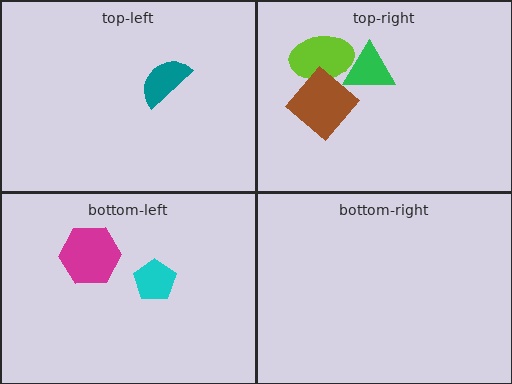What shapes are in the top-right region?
The green triangle, the lime ellipse, the brown diamond.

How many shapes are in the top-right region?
3.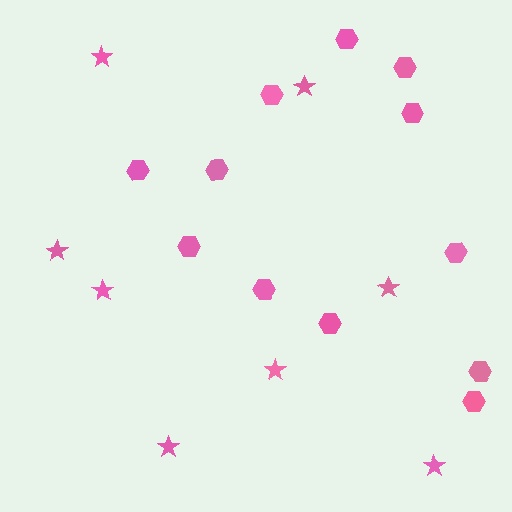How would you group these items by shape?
There are 2 groups: one group of hexagons (12) and one group of stars (8).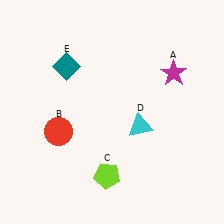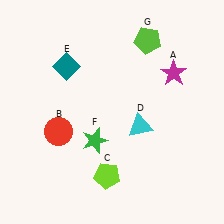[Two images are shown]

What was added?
A green star (F), a lime pentagon (G) were added in Image 2.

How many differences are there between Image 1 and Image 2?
There are 2 differences between the two images.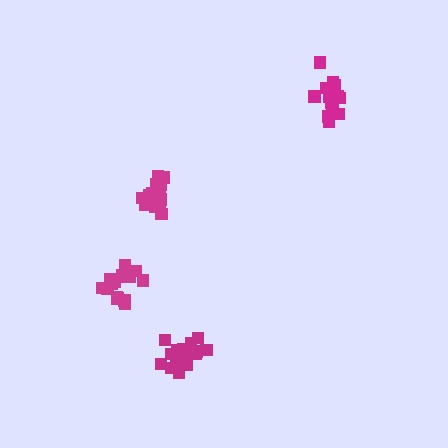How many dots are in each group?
Group 1: 15 dots, Group 2: 19 dots, Group 3: 17 dots, Group 4: 20 dots (71 total).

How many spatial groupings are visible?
There are 4 spatial groupings.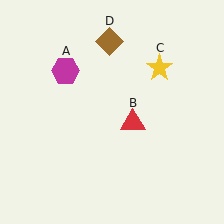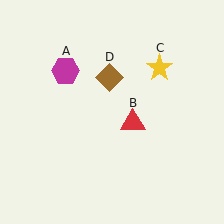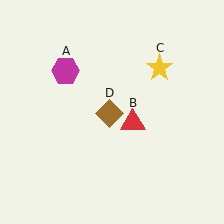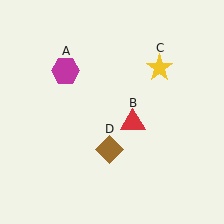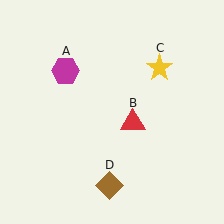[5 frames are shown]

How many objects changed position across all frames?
1 object changed position: brown diamond (object D).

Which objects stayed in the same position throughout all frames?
Magenta hexagon (object A) and red triangle (object B) and yellow star (object C) remained stationary.